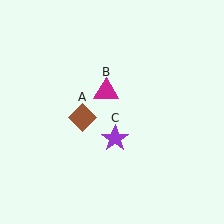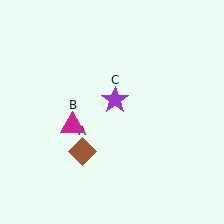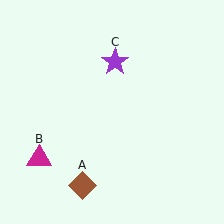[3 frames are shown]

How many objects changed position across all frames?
3 objects changed position: brown diamond (object A), magenta triangle (object B), purple star (object C).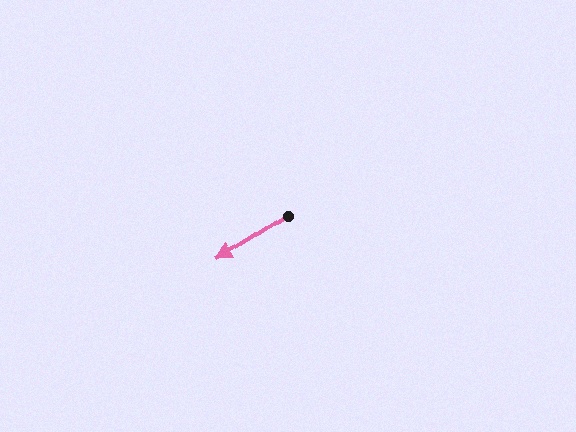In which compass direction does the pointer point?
Southwest.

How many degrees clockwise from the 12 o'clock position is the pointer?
Approximately 237 degrees.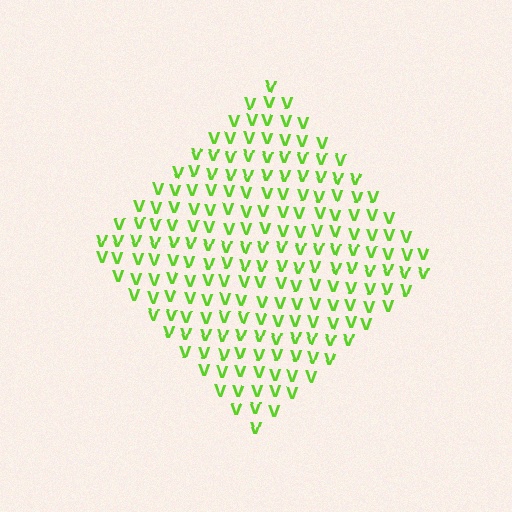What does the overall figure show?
The overall figure shows a diamond.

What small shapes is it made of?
It is made of small letter V's.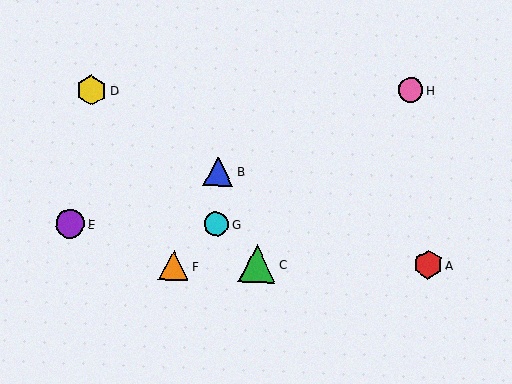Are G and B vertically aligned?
Yes, both are at x≈216.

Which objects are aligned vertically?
Objects B, G are aligned vertically.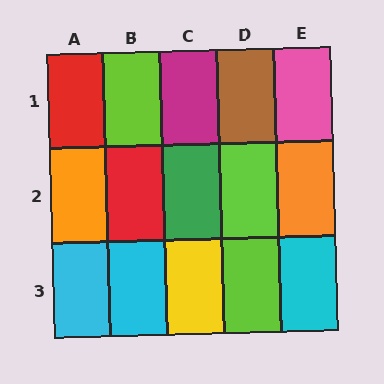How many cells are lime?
3 cells are lime.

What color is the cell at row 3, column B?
Cyan.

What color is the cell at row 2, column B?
Red.